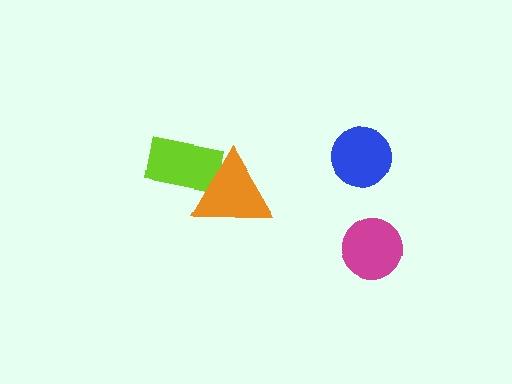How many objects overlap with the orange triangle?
1 object overlaps with the orange triangle.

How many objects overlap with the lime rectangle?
1 object overlaps with the lime rectangle.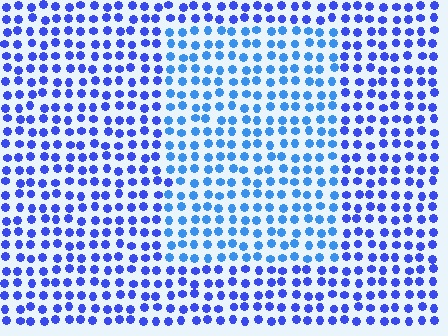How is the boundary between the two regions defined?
The boundary is defined purely by a slight shift in hue (about 24 degrees). Spacing, size, and orientation are identical on both sides.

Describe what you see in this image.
The image is filled with small blue elements in a uniform arrangement. A rectangle-shaped region is visible where the elements are tinted to a slightly different hue, forming a subtle color boundary.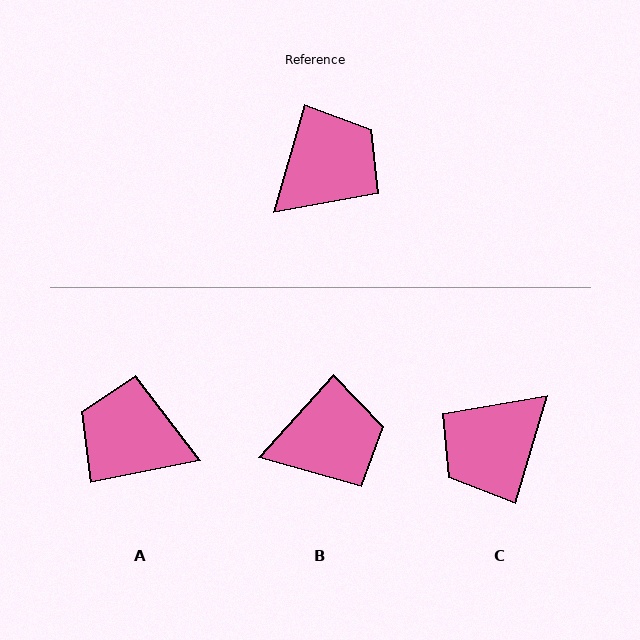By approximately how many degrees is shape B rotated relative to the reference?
Approximately 26 degrees clockwise.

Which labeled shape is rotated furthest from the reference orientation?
C, about 179 degrees away.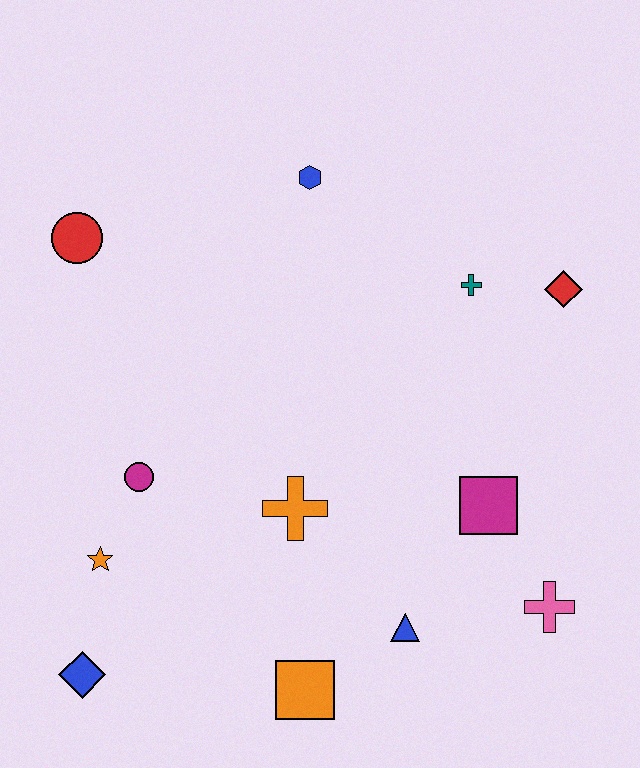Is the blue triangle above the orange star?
No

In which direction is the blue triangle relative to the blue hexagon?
The blue triangle is below the blue hexagon.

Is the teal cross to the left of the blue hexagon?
No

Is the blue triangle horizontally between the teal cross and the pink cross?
No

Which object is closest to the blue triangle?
The orange square is closest to the blue triangle.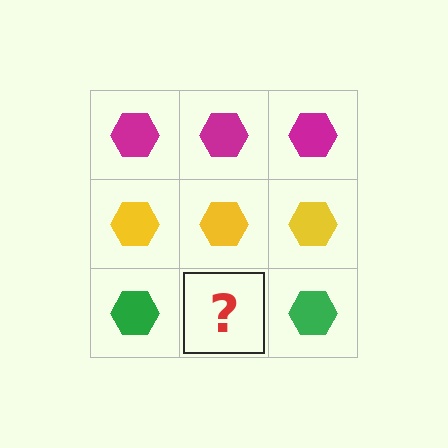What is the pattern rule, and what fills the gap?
The rule is that each row has a consistent color. The gap should be filled with a green hexagon.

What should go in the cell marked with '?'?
The missing cell should contain a green hexagon.